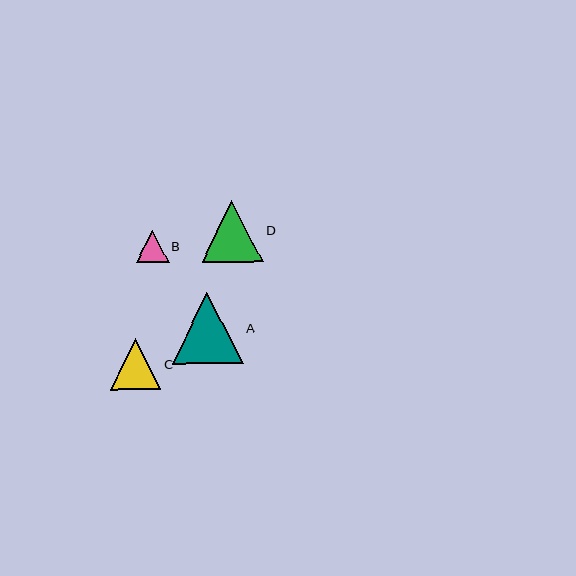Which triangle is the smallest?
Triangle B is the smallest with a size of approximately 32 pixels.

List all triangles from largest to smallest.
From largest to smallest: A, D, C, B.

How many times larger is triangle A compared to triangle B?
Triangle A is approximately 2.2 times the size of triangle B.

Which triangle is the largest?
Triangle A is the largest with a size of approximately 71 pixels.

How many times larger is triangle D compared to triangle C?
Triangle D is approximately 1.2 times the size of triangle C.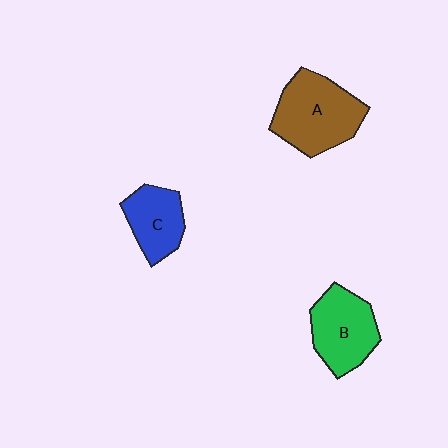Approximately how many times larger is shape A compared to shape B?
Approximately 1.2 times.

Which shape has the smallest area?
Shape C (blue).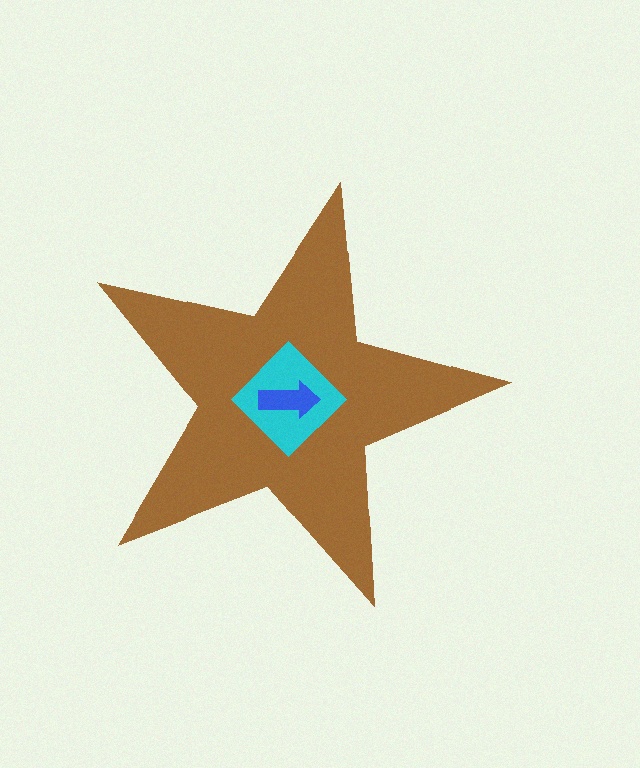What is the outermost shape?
The brown star.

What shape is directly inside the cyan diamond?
The blue arrow.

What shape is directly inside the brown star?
The cyan diamond.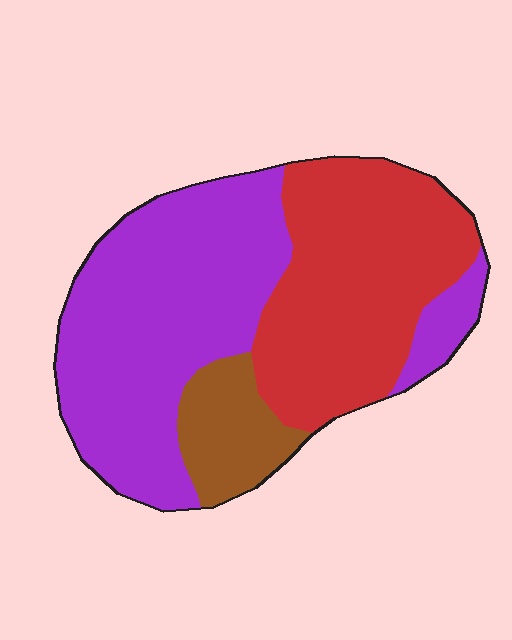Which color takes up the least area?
Brown, at roughly 10%.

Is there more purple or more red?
Purple.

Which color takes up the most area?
Purple, at roughly 50%.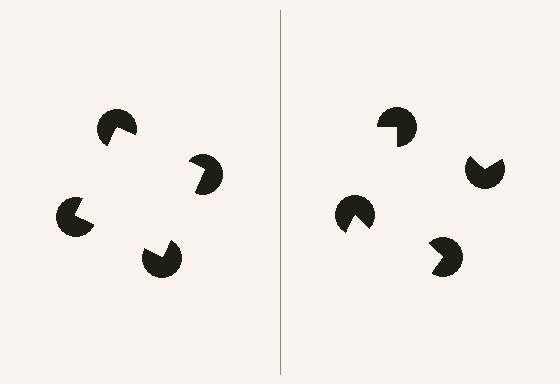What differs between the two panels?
The pac-man discs are positioned identically on both sides; only the wedge orientations differ. On the left they align to a square; on the right they are misaligned.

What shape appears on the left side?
An illusory square.